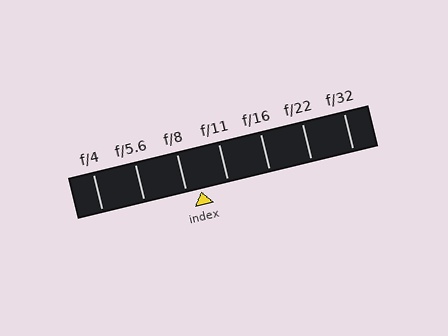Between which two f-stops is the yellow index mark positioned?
The index mark is between f/8 and f/11.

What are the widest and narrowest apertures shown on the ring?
The widest aperture shown is f/4 and the narrowest is f/32.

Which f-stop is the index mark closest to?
The index mark is closest to f/8.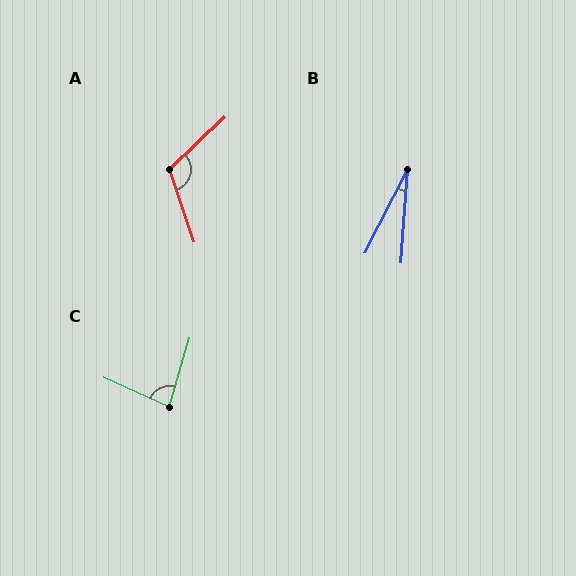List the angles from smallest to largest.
B (23°), C (83°), A (114°).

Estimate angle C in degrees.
Approximately 83 degrees.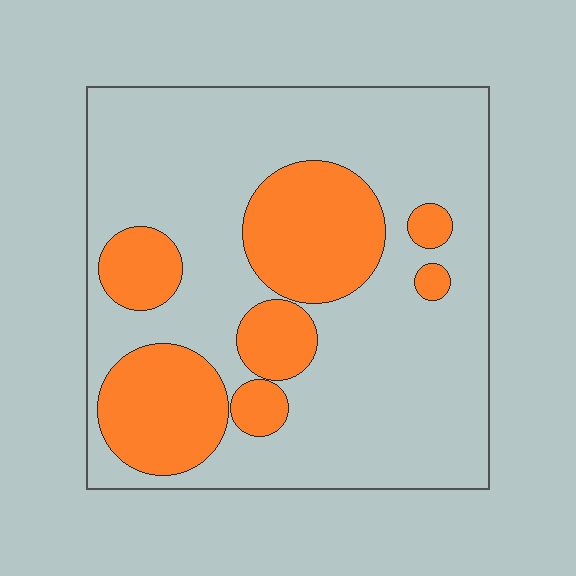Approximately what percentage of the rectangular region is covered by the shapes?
Approximately 30%.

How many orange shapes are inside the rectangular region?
7.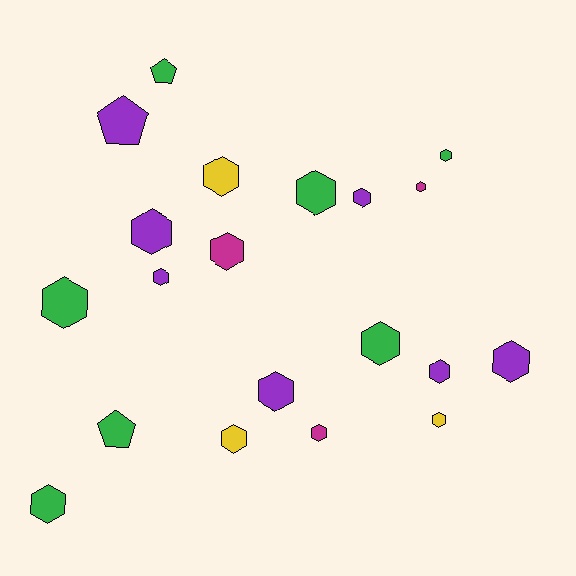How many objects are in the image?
There are 20 objects.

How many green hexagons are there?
There are 5 green hexagons.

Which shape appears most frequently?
Hexagon, with 17 objects.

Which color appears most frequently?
Green, with 7 objects.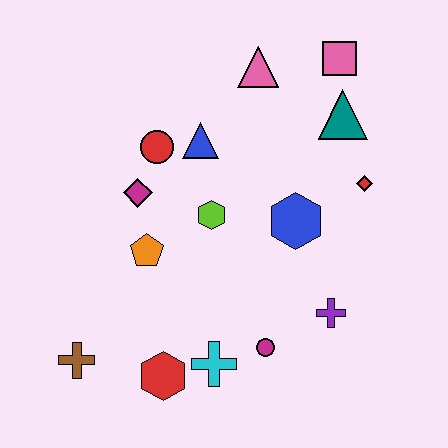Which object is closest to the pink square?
The teal triangle is closest to the pink square.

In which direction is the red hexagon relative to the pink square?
The red hexagon is below the pink square.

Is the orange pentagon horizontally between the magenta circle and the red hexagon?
No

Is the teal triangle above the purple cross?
Yes